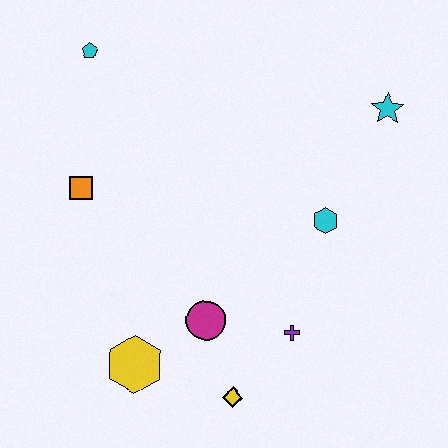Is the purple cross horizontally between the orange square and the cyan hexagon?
Yes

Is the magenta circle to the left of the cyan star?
Yes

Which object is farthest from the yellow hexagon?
The cyan star is farthest from the yellow hexagon.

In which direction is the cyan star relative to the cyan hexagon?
The cyan star is above the cyan hexagon.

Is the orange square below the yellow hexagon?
No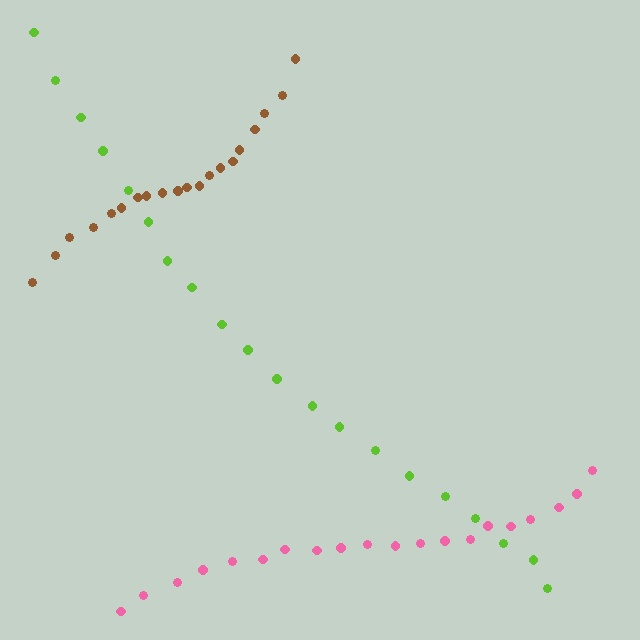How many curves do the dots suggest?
There are 3 distinct paths.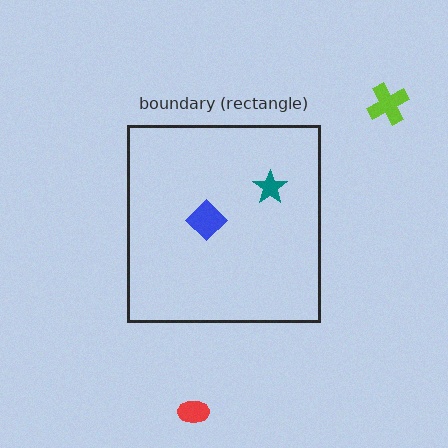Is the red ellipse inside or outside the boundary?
Outside.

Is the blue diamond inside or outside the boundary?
Inside.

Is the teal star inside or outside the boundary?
Inside.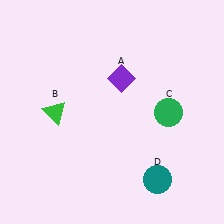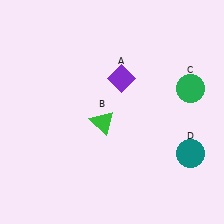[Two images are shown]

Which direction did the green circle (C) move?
The green circle (C) moved up.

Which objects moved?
The objects that moved are: the green triangle (B), the green circle (C), the teal circle (D).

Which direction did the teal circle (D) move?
The teal circle (D) moved right.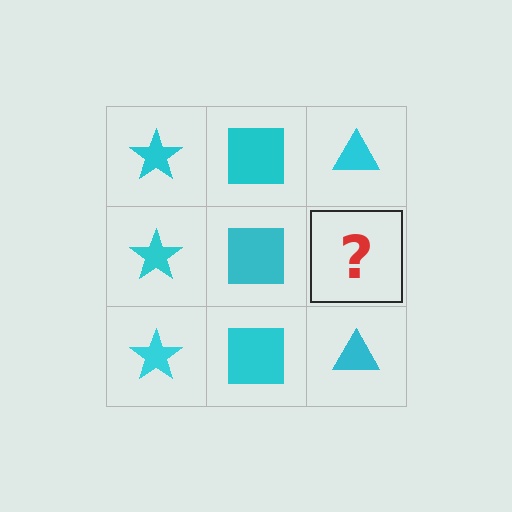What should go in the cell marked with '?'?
The missing cell should contain a cyan triangle.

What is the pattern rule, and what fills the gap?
The rule is that each column has a consistent shape. The gap should be filled with a cyan triangle.